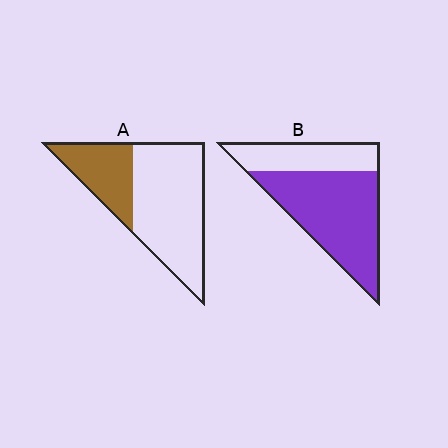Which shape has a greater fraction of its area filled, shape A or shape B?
Shape B.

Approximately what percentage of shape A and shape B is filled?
A is approximately 30% and B is approximately 70%.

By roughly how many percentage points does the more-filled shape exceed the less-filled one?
By roughly 35 percentage points (B over A).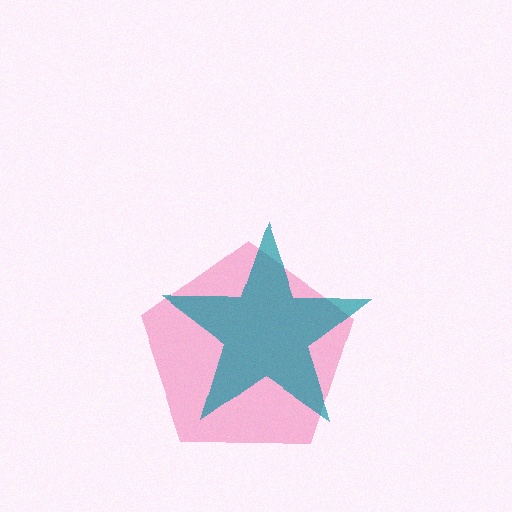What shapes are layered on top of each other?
The layered shapes are: a pink pentagon, a teal star.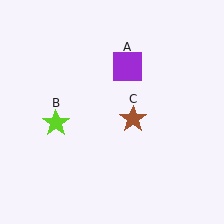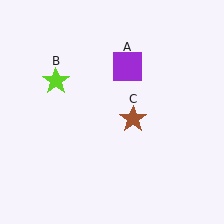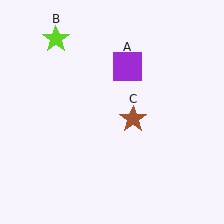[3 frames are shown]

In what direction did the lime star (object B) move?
The lime star (object B) moved up.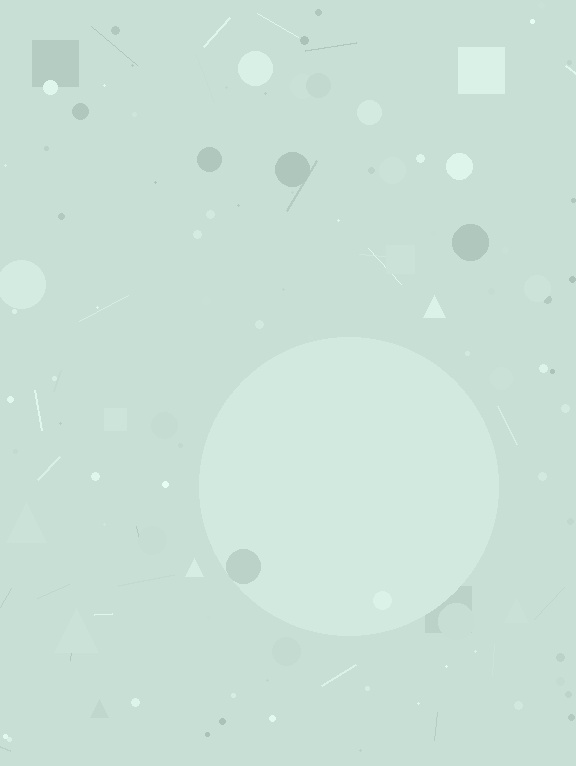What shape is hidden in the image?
A circle is hidden in the image.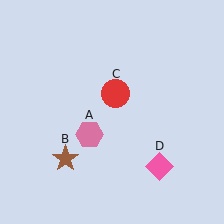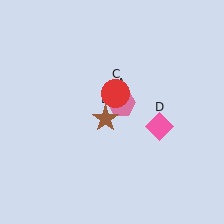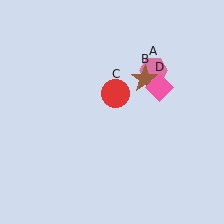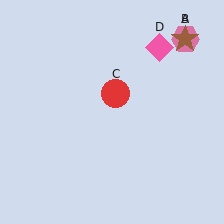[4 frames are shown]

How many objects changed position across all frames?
3 objects changed position: pink hexagon (object A), brown star (object B), pink diamond (object D).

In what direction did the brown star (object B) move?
The brown star (object B) moved up and to the right.